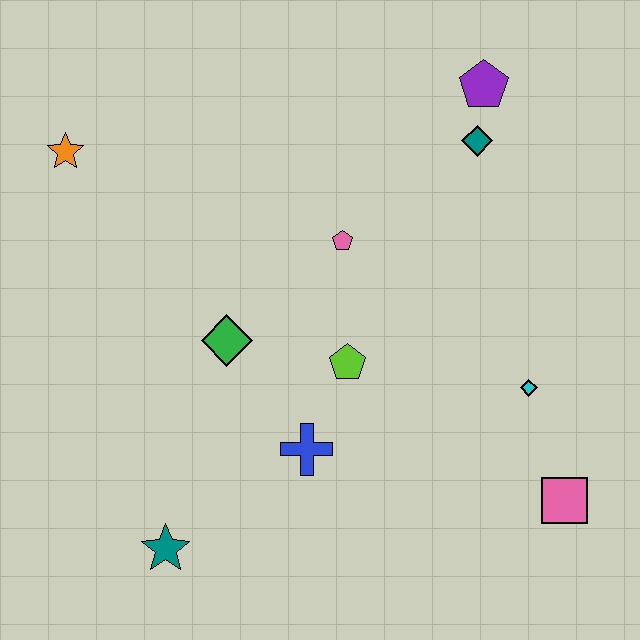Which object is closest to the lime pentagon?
The blue cross is closest to the lime pentagon.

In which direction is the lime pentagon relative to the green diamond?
The lime pentagon is to the right of the green diamond.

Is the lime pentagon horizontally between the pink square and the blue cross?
Yes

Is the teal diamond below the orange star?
No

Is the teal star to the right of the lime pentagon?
No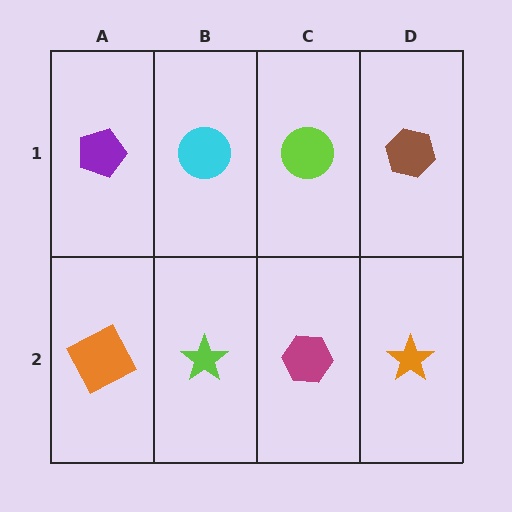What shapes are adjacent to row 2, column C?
A lime circle (row 1, column C), a lime star (row 2, column B), an orange star (row 2, column D).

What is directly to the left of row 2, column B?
An orange square.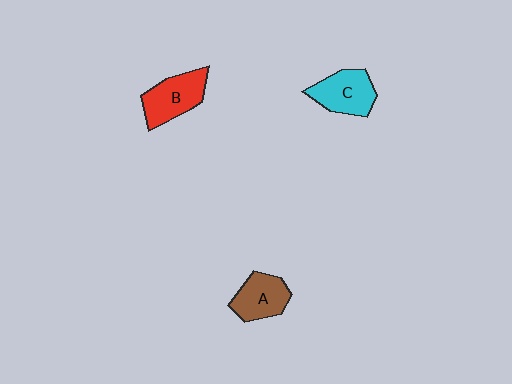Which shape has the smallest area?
Shape A (brown).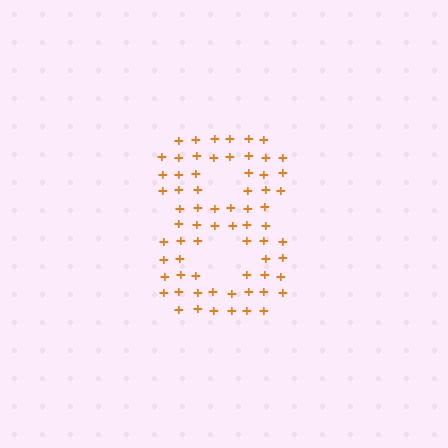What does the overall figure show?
The overall figure shows the digit 8.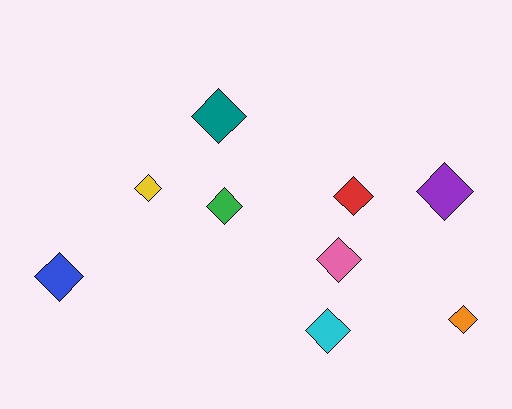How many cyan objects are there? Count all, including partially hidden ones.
There is 1 cyan object.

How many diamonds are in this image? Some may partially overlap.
There are 9 diamonds.